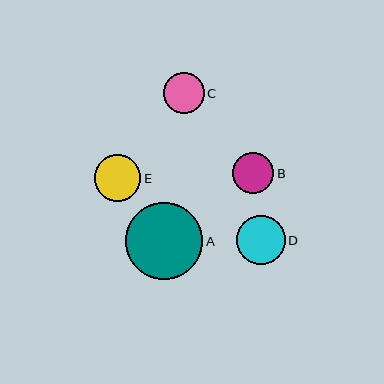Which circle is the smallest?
Circle C is the smallest with a size of approximately 40 pixels.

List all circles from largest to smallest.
From largest to smallest: A, D, E, B, C.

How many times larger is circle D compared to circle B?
Circle D is approximately 1.2 times the size of circle B.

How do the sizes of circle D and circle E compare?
Circle D and circle E are approximately the same size.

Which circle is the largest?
Circle A is the largest with a size of approximately 77 pixels.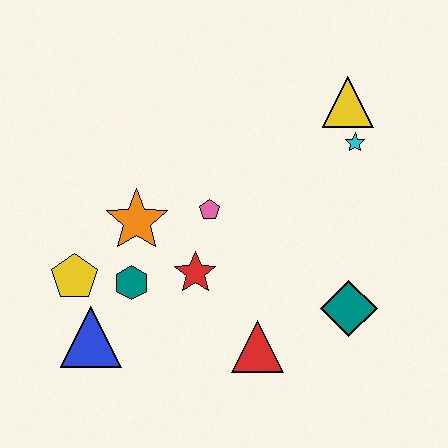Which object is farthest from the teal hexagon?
The yellow triangle is farthest from the teal hexagon.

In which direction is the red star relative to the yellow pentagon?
The red star is to the right of the yellow pentagon.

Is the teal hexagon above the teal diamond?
Yes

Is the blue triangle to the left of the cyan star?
Yes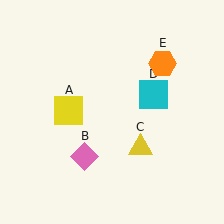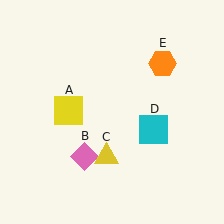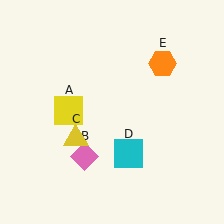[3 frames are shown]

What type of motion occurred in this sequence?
The yellow triangle (object C), cyan square (object D) rotated clockwise around the center of the scene.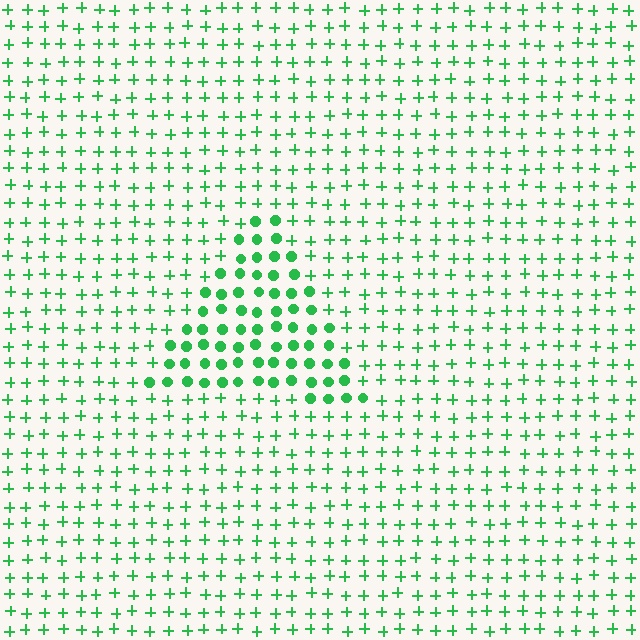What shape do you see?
I see a triangle.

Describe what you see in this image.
The image is filled with small green elements arranged in a uniform grid. A triangle-shaped region contains circles, while the surrounding area contains plus signs. The boundary is defined purely by the change in element shape.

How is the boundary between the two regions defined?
The boundary is defined by a change in element shape: circles inside vs. plus signs outside. All elements share the same color and spacing.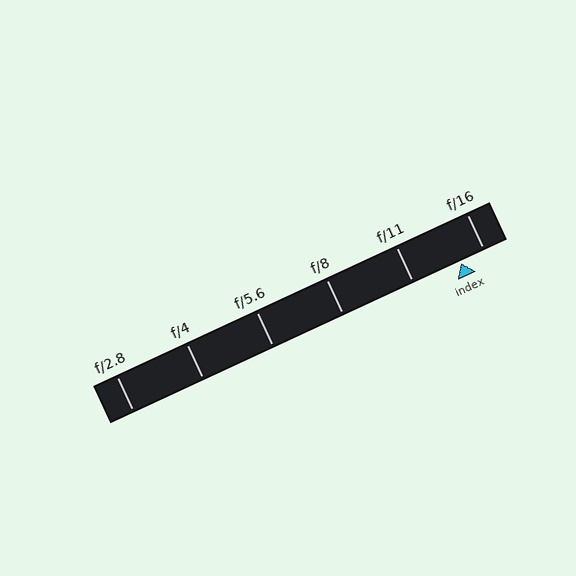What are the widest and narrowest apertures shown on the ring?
The widest aperture shown is f/2.8 and the narrowest is f/16.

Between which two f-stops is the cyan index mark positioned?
The index mark is between f/11 and f/16.